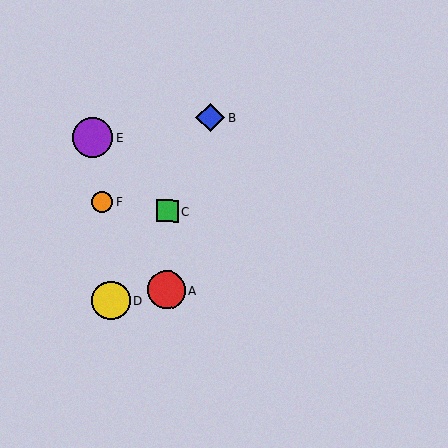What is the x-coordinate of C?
Object C is at x≈167.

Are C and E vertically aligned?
No, C is at x≈167 and E is at x≈92.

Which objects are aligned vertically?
Objects A, C are aligned vertically.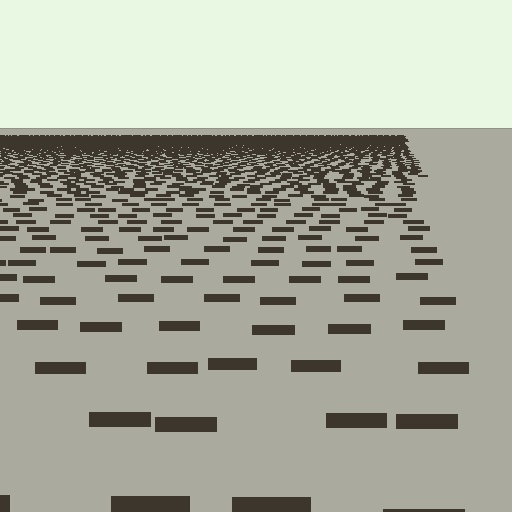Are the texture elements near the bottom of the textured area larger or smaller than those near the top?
Larger. Near the bottom, elements are closer to the viewer and appear at a bigger on-screen size.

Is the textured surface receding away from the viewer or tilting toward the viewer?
The surface is receding away from the viewer. Texture elements get smaller and denser toward the top.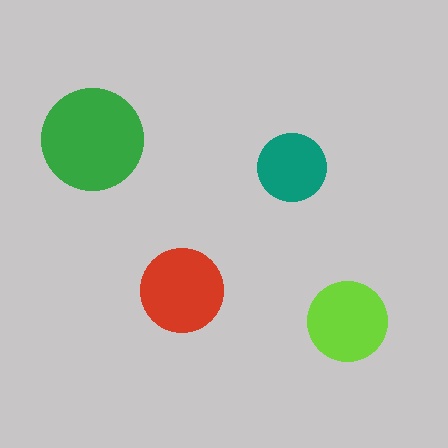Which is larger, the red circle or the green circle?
The green one.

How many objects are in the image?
There are 4 objects in the image.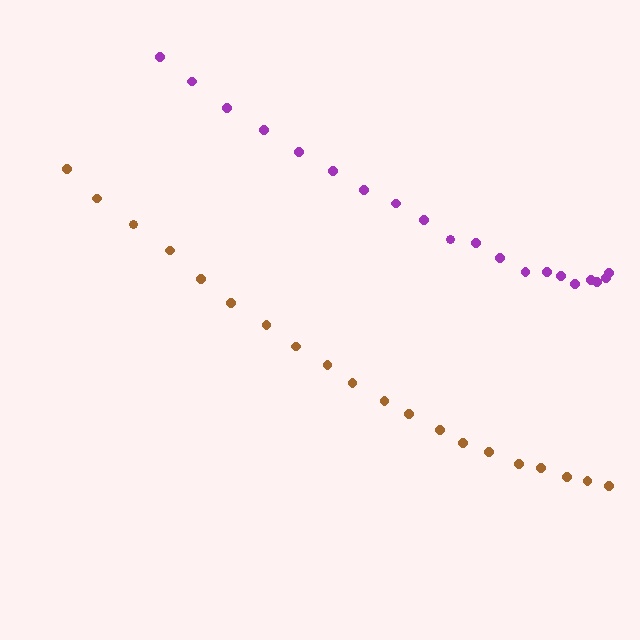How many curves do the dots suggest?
There are 2 distinct paths.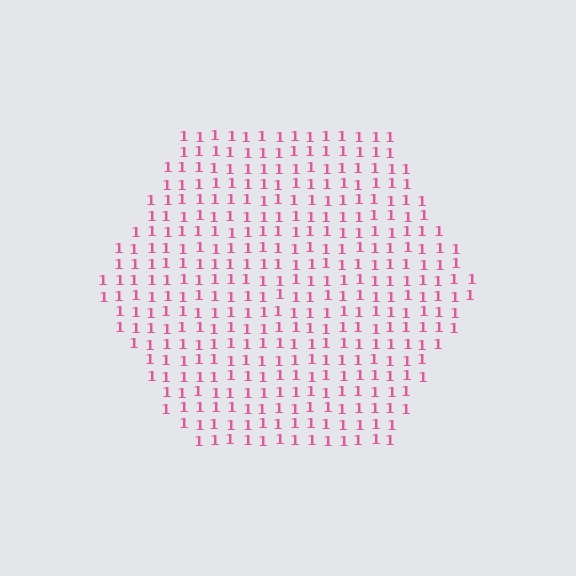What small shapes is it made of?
It is made of small digit 1's.